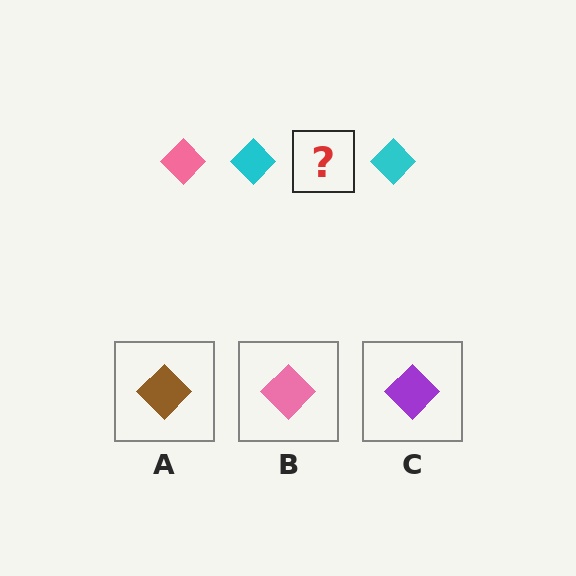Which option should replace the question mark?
Option B.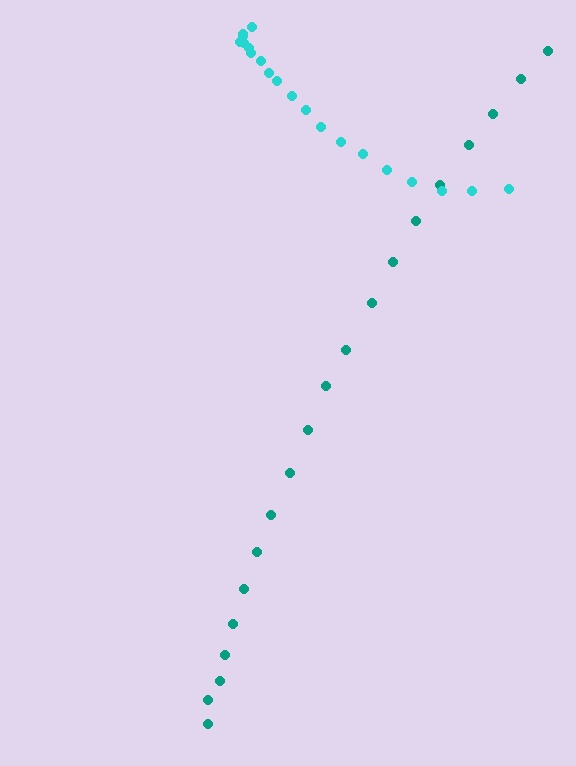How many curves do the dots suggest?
There are 2 distinct paths.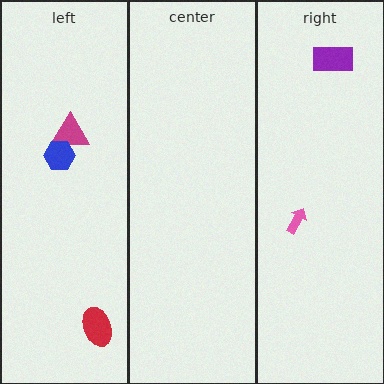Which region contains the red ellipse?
The left region.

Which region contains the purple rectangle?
The right region.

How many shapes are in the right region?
2.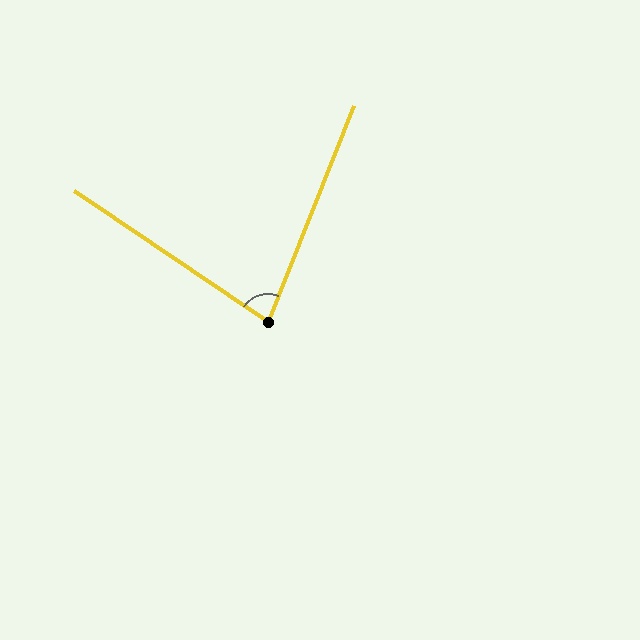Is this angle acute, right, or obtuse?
It is acute.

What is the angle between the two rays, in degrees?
Approximately 78 degrees.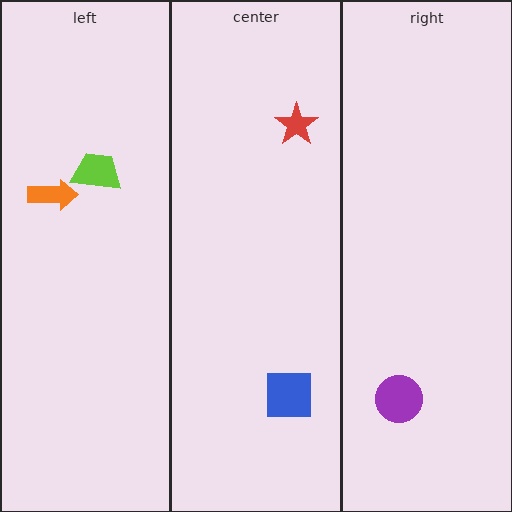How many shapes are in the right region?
1.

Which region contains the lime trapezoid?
The left region.